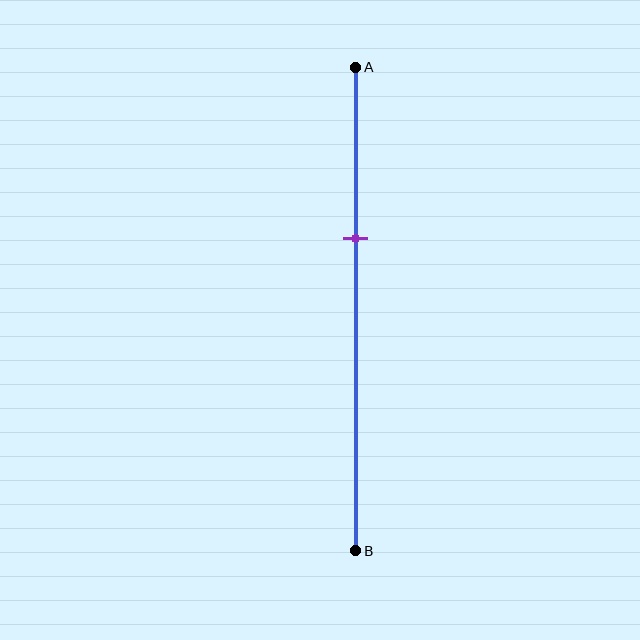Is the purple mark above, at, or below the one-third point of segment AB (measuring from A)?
The purple mark is approximately at the one-third point of segment AB.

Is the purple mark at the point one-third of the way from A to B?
Yes, the mark is approximately at the one-third point.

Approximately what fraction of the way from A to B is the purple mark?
The purple mark is approximately 35% of the way from A to B.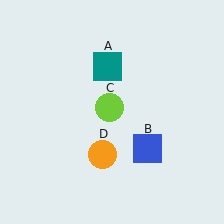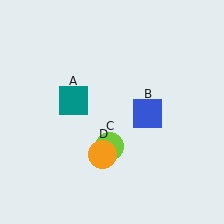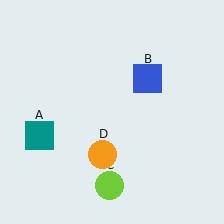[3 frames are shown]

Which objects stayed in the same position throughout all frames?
Orange circle (object D) remained stationary.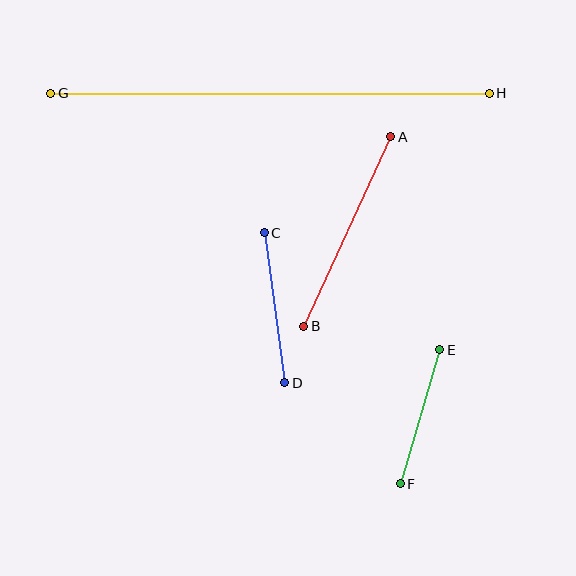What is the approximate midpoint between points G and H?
The midpoint is at approximately (270, 93) pixels.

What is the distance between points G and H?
The distance is approximately 439 pixels.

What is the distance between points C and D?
The distance is approximately 152 pixels.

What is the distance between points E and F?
The distance is approximately 139 pixels.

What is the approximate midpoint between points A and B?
The midpoint is at approximately (347, 231) pixels.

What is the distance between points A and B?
The distance is approximately 208 pixels.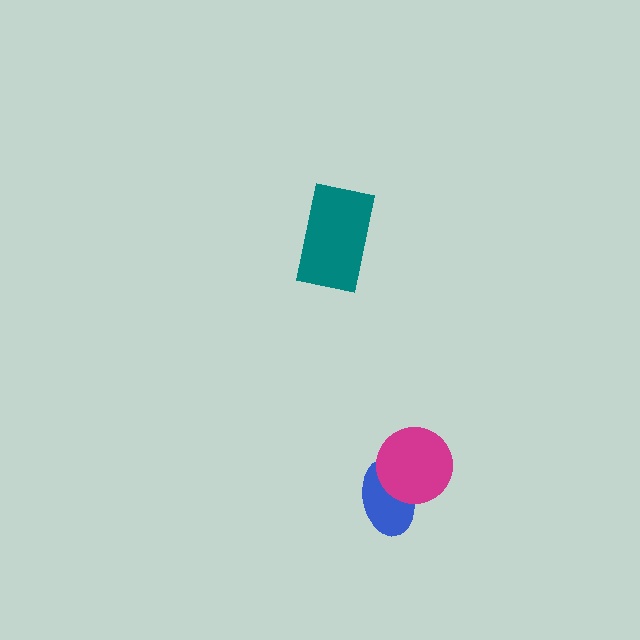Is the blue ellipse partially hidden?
Yes, it is partially covered by another shape.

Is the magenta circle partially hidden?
No, no other shape covers it.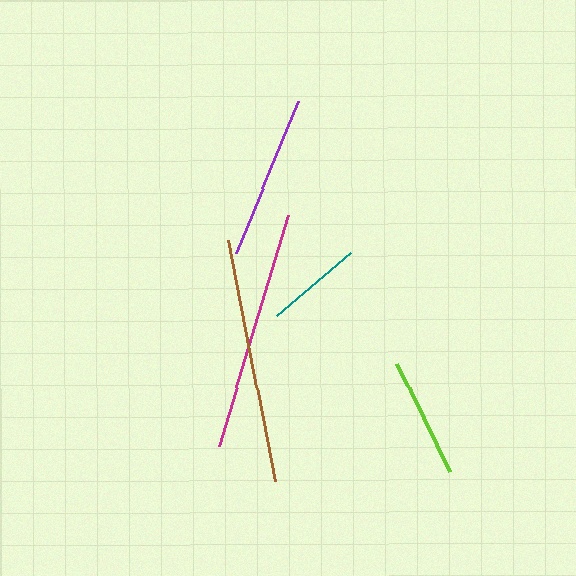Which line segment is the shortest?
The teal line is the shortest at approximately 97 pixels.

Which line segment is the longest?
The brown line is the longest at approximately 246 pixels.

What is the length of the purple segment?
The purple segment is approximately 165 pixels long.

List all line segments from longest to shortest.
From longest to shortest: brown, magenta, purple, lime, teal.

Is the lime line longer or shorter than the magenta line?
The magenta line is longer than the lime line.